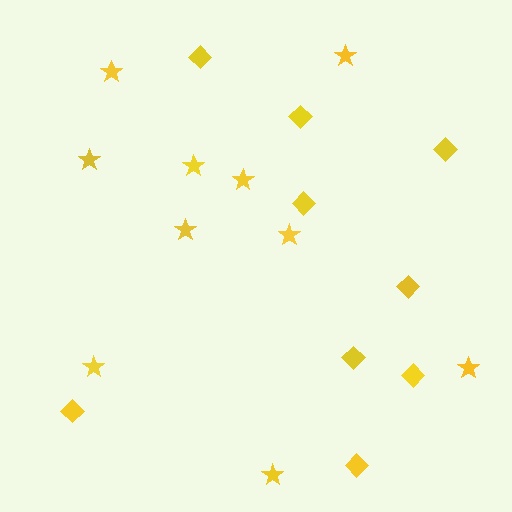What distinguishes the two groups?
There are 2 groups: one group of stars (10) and one group of diamonds (9).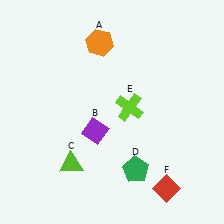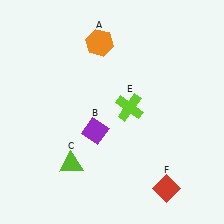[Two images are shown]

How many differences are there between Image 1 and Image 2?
There is 1 difference between the two images.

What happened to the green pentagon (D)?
The green pentagon (D) was removed in Image 2. It was in the bottom-right area of Image 1.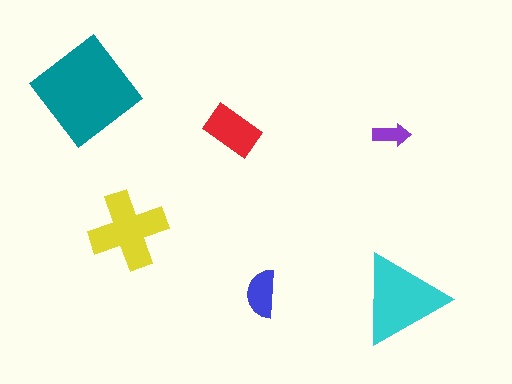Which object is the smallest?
The purple arrow.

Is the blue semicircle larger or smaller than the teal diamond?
Smaller.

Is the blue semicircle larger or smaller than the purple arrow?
Larger.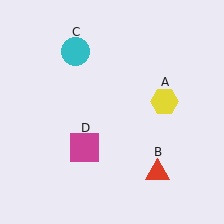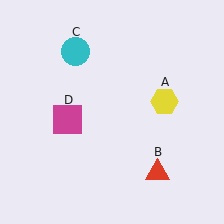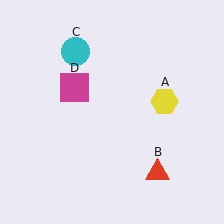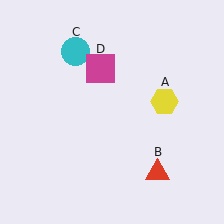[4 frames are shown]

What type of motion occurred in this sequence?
The magenta square (object D) rotated clockwise around the center of the scene.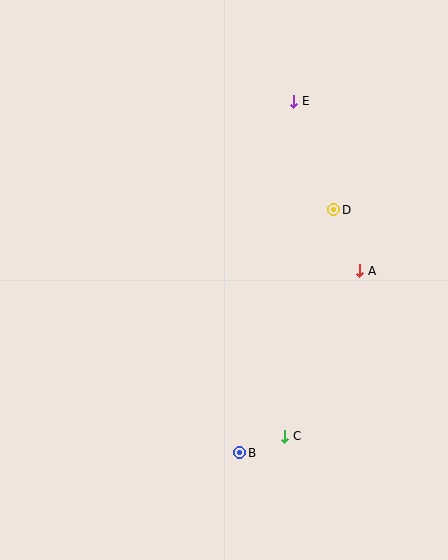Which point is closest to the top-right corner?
Point E is closest to the top-right corner.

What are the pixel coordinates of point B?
Point B is at (240, 453).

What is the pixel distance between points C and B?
The distance between C and B is 48 pixels.